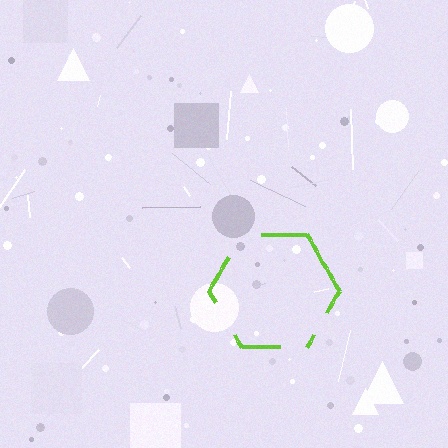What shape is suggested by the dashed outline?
The dashed outline suggests a hexagon.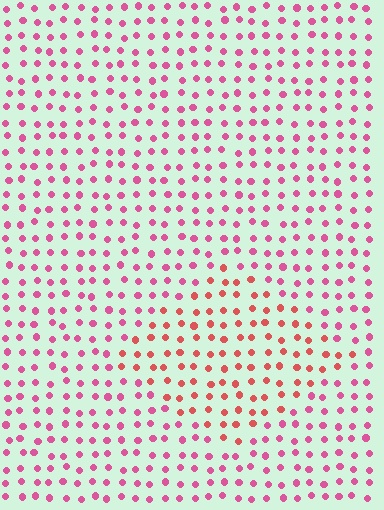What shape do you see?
I see a diamond.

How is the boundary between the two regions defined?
The boundary is defined purely by a slight shift in hue (about 31 degrees). Spacing, size, and orientation are identical on both sides.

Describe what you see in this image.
The image is filled with small pink elements in a uniform arrangement. A diamond-shaped region is visible where the elements are tinted to a slightly different hue, forming a subtle color boundary.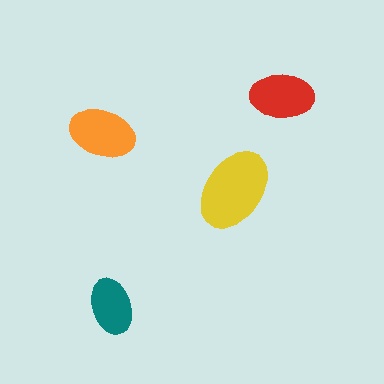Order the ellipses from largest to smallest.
the yellow one, the orange one, the red one, the teal one.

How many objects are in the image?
There are 4 objects in the image.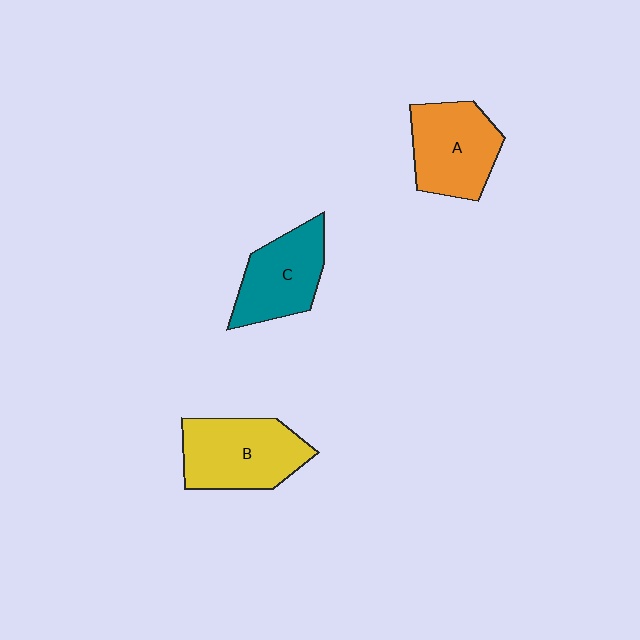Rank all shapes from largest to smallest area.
From largest to smallest: B (yellow), A (orange), C (teal).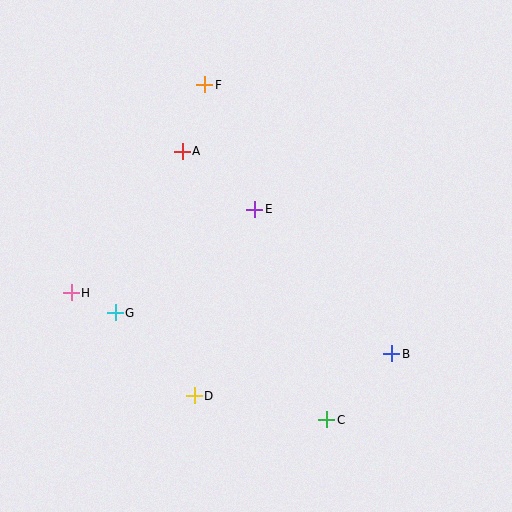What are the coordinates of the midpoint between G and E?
The midpoint between G and E is at (185, 261).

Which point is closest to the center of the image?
Point E at (255, 209) is closest to the center.